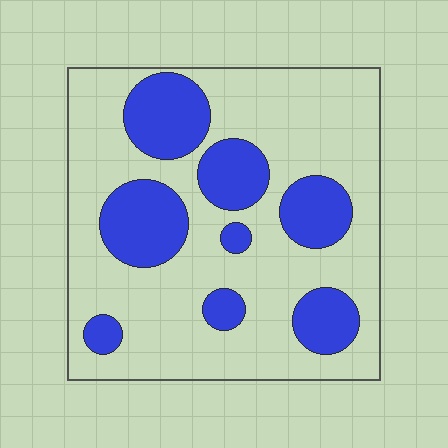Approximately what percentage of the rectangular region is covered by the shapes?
Approximately 30%.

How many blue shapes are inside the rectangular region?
8.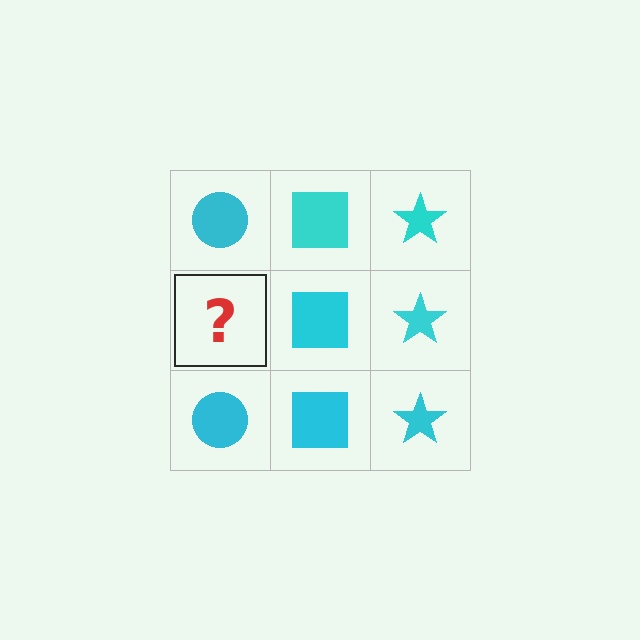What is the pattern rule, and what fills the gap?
The rule is that each column has a consistent shape. The gap should be filled with a cyan circle.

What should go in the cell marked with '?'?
The missing cell should contain a cyan circle.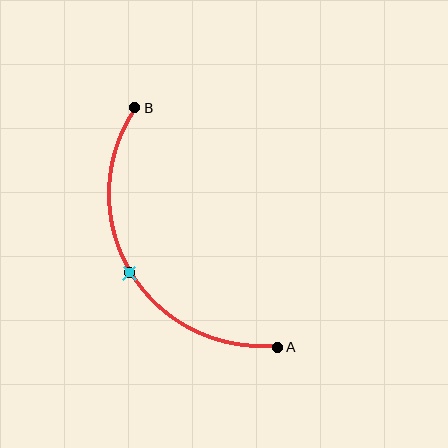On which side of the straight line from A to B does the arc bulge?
The arc bulges to the left of the straight line connecting A and B.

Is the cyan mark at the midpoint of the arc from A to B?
Yes. The cyan mark lies on the arc at equal arc-length from both A and B — it is the arc midpoint.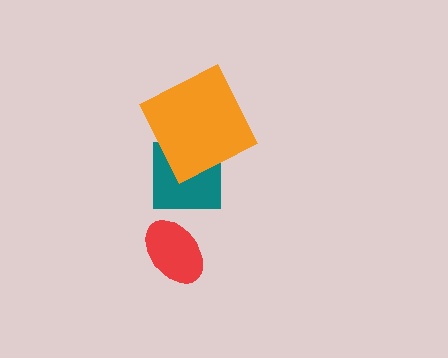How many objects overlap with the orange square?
1 object overlaps with the orange square.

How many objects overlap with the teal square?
1 object overlaps with the teal square.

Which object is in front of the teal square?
The orange square is in front of the teal square.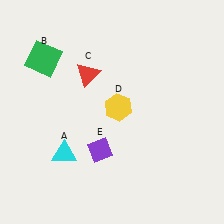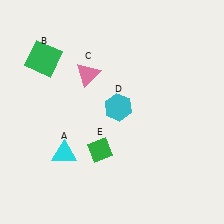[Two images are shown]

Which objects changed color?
C changed from red to pink. D changed from yellow to cyan. E changed from purple to green.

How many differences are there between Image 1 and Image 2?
There are 3 differences between the two images.